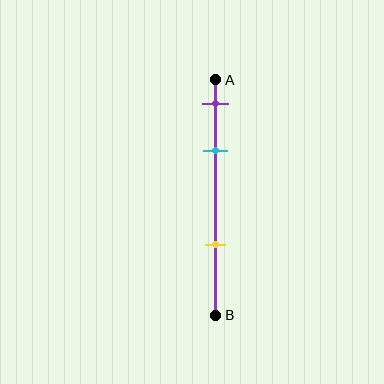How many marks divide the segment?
There are 3 marks dividing the segment.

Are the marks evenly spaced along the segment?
No, the marks are not evenly spaced.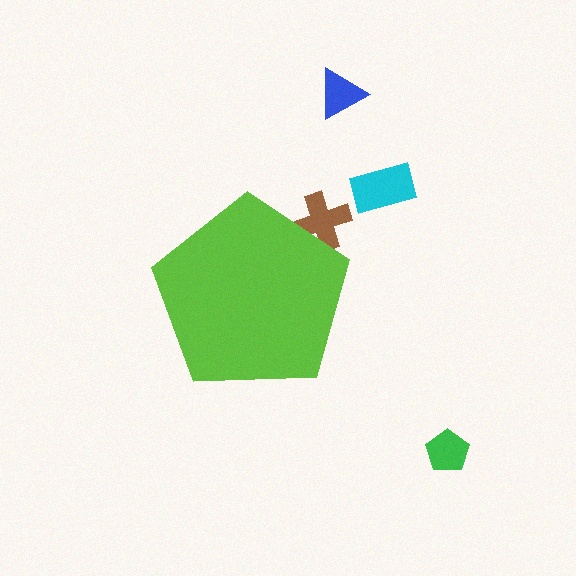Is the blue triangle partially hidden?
No, the blue triangle is fully visible.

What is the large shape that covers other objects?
A lime pentagon.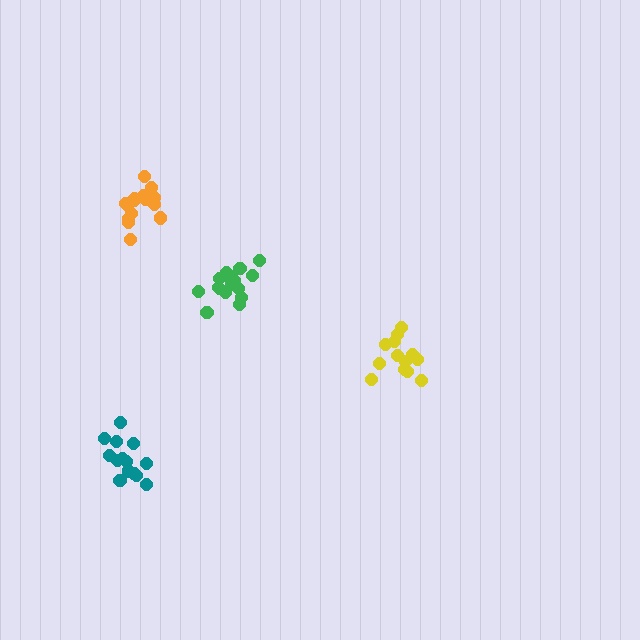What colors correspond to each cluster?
The clusters are colored: green, orange, teal, yellow.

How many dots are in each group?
Group 1: 16 dots, Group 2: 15 dots, Group 3: 14 dots, Group 4: 13 dots (58 total).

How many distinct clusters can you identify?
There are 4 distinct clusters.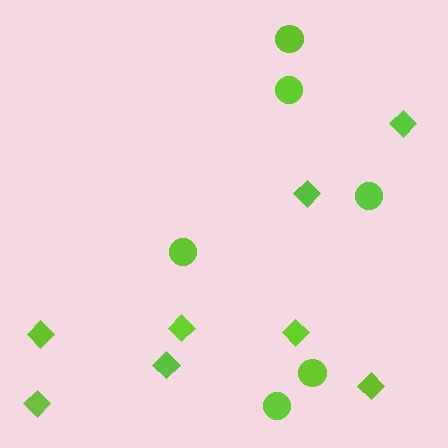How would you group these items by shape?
There are 2 groups: one group of diamonds (8) and one group of circles (6).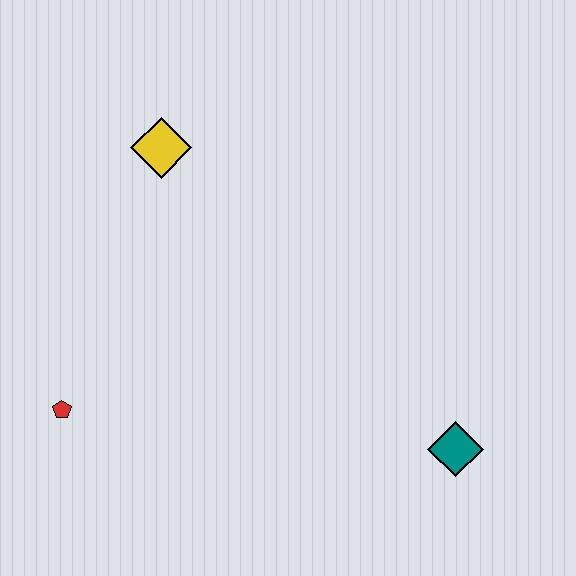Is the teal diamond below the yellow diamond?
Yes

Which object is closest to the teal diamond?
The red pentagon is closest to the teal diamond.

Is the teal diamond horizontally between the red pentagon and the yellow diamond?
No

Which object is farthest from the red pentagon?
The teal diamond is farthest from the red pentagon.